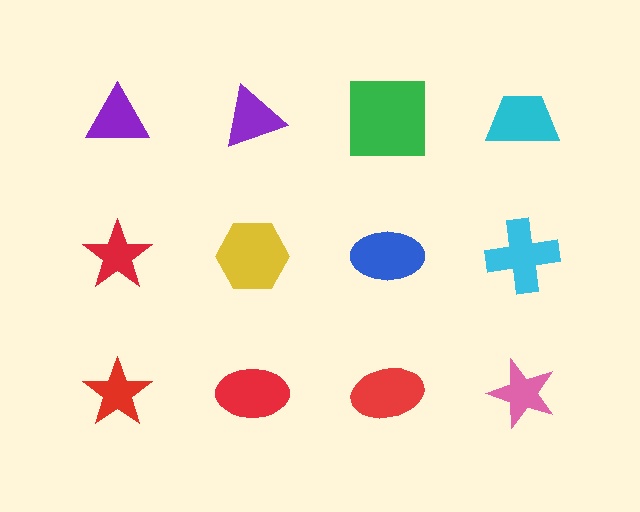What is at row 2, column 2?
A yellow hexagon.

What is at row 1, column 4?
A cyan trapezoid.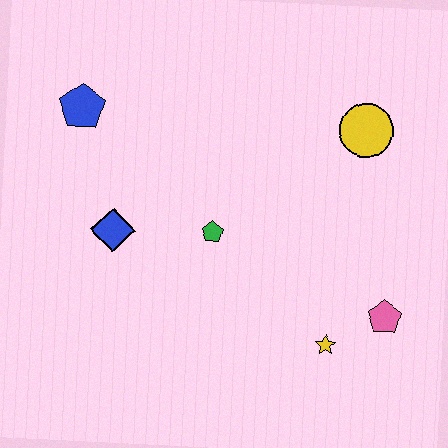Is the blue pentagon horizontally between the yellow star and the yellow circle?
No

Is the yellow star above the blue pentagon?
No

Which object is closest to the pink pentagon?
The yellow star is closest to the pink pentagon.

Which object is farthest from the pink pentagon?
The blue pentagon is farthest from the pink pentagon.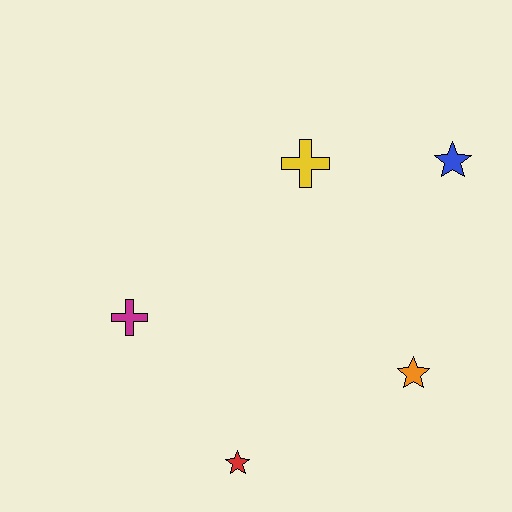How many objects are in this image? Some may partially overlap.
There are 5 objects.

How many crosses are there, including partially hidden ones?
There are 2 crosses.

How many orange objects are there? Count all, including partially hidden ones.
There is 1 orange object.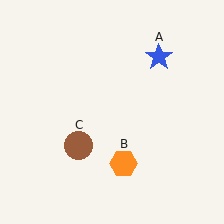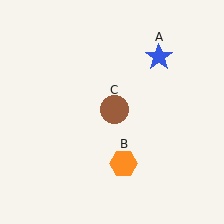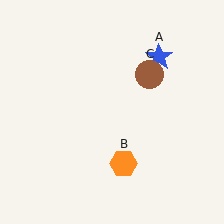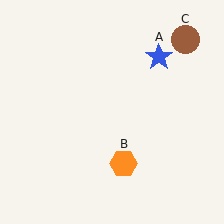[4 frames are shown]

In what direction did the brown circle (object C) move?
The brown circle (object C) moved up and to the right.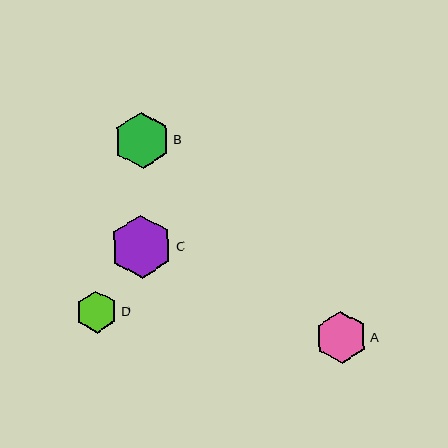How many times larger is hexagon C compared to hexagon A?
Hexagon C is approximately 1.2 times the size of hexagon A.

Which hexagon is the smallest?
Hexagon D is the smallest with a size of approximately 42 pixels.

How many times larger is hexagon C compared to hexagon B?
Hexagon C is approximately 1.1 times the size of hexagon B.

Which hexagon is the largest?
Hexagon C is the largest with a size of approximately 63 pixels.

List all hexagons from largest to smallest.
From largest to smallest: C, B, A, D.